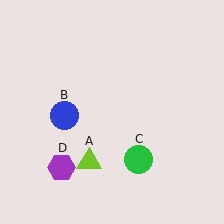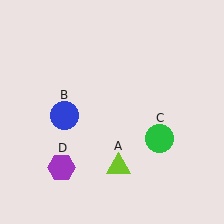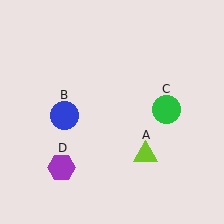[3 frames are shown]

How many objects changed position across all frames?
2 objects changed position: lime triangle (object A), green circle (object C).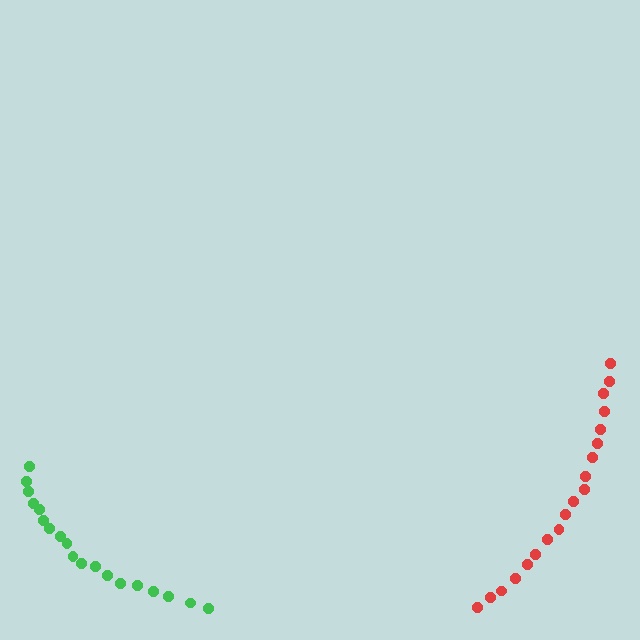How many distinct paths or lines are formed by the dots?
There are 2 distinct paths.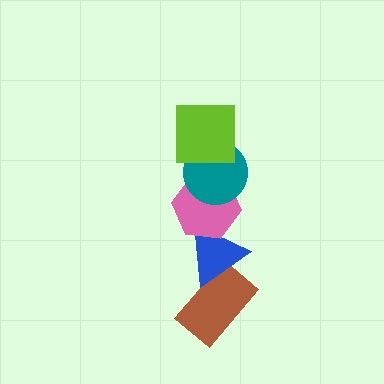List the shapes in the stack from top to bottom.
From top to bottom: the lime square, the teal circle, the pink hexagon, the blue triangle, the brown rectangle.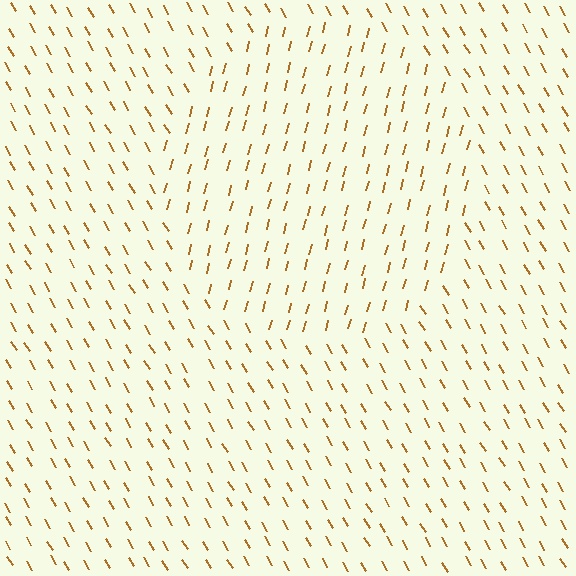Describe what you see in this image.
The image is filled with small brown line segments. A circle region in the image has lines oriented differently from the surrounding lines, creating a visible texture boundary.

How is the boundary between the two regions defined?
The boundary is defined purely by a change in line orientation (approximately 45 degrees difference). All lines are the same color and thickness.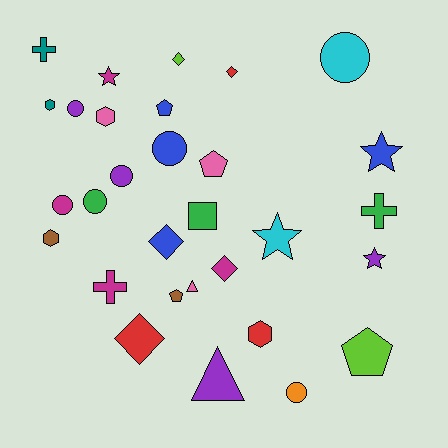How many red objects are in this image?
There are 3 red objects.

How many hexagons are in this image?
There are 4 hexagons.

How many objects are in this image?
There are 30 objects.